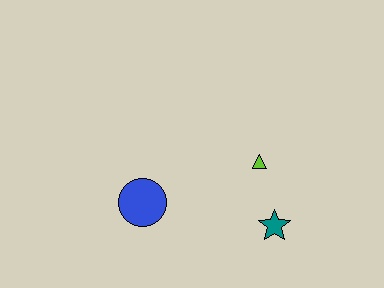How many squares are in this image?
There are no squares.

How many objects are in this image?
There are 3 objects.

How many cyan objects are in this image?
There are no cyan objects.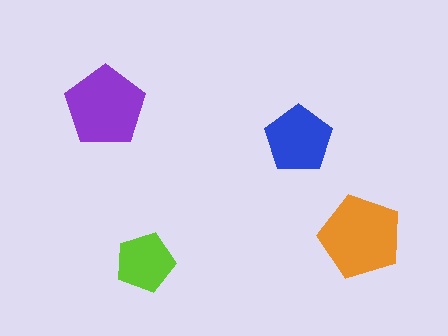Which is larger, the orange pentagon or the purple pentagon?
The orange one.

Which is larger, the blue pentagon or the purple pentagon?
The purple one.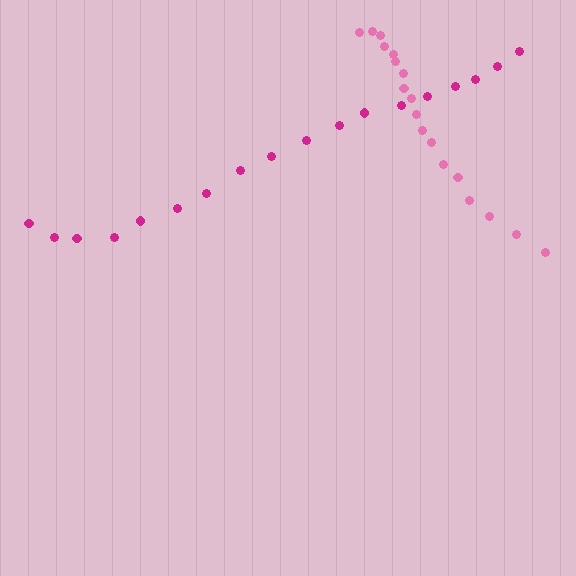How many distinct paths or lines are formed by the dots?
There are 2 distinct paths.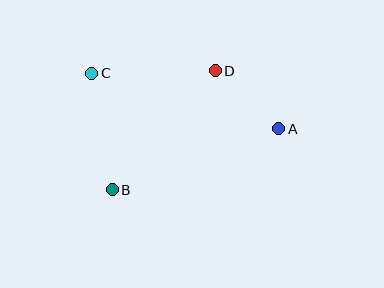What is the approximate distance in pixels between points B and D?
The distance between B and D is approximately 157 pixels.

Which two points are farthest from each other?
Points A and C are farthest from each other.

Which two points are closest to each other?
Points A and D are closest to each other.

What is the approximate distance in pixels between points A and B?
The distance between A and B is approximately 177 pixels.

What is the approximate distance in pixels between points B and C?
The distance between B and C is approximately 118 pixels.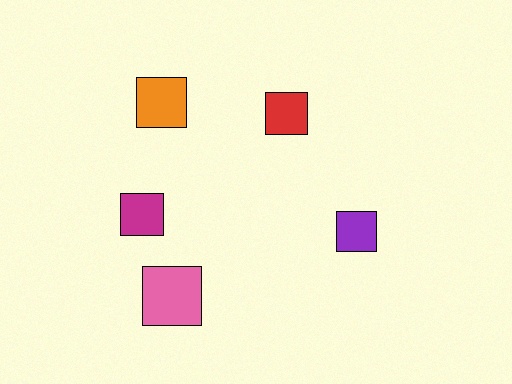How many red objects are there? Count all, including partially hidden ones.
There is 1 red object.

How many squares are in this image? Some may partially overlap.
There are 5 squares.